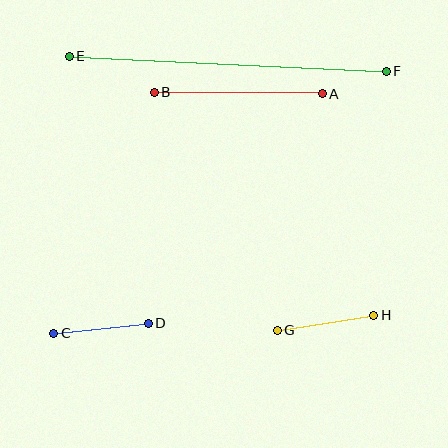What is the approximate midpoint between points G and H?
The midpoint is at approximately (326, 323) pixels.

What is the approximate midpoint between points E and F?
The midpoint is at approximately (228, 64) pixels.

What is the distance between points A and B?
The distance is approximately 168 pixels.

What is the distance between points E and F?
The distance is approximately 317 pixels.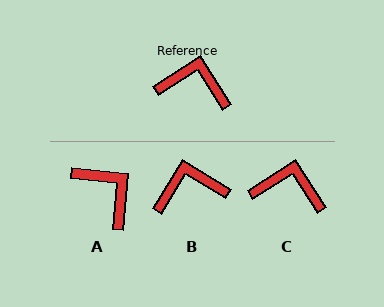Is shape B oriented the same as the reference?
No, it is off by about 26 degrees.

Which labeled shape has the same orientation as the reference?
C.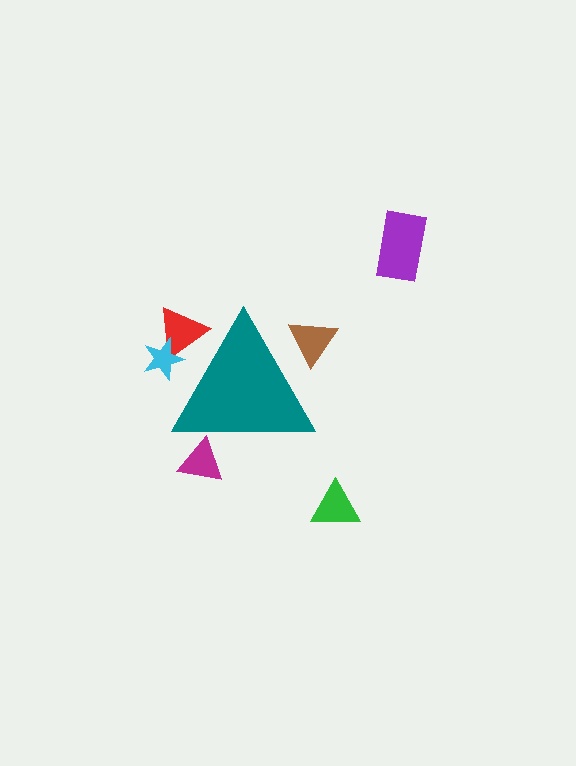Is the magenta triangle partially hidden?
Yes, the magenta triangle is partially hidden behind the teal triangle.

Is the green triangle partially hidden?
No, the green triangle is fully visible.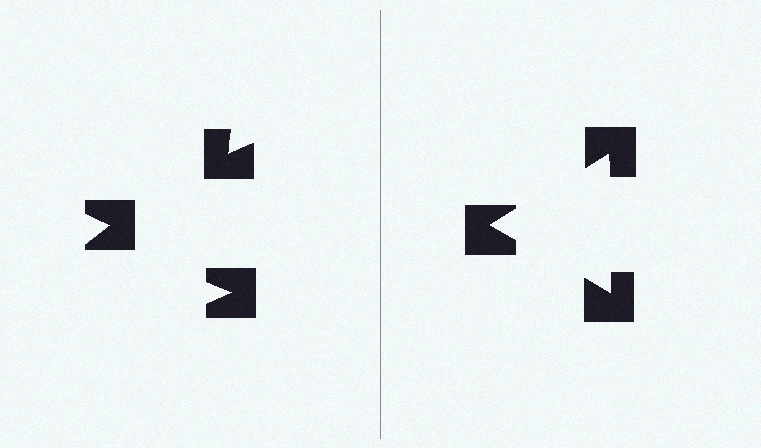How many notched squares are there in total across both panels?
6 — 3 on each side.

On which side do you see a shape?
An illusory triangle appears on the right side. On the left side the wedge cuts are rotated, so no coherent shape forms.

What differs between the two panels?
The notched squares are positioned identically on both sides; only the wedge orientations differ. On the right they align to a triangle; on the left they are misaligned.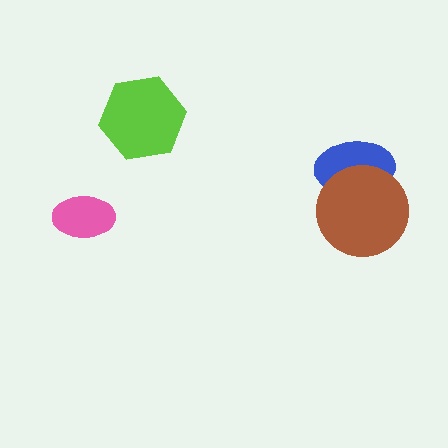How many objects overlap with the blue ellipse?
1 object overlaps with the blue ellipse.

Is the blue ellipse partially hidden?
Yes, it is partially covered by another shape.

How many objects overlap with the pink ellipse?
0 objects overlap with the pink ellipse.